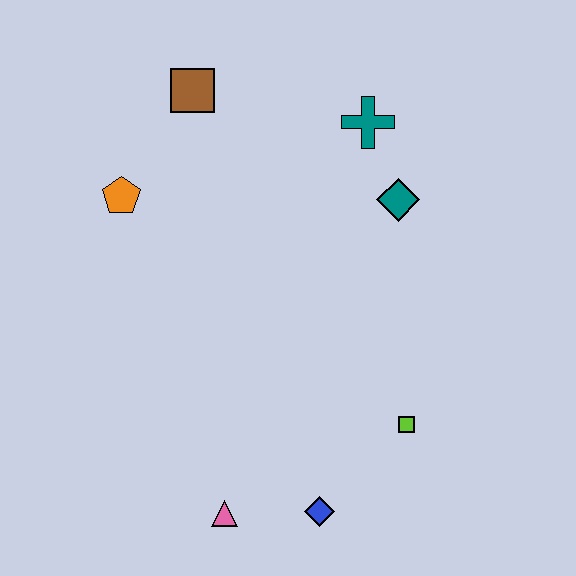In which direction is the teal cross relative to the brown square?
The teal cross is to the right of the brown square.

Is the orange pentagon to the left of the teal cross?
Yes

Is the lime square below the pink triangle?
No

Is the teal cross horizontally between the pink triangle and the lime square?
Yes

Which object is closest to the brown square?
The orange pentagon is closest to the brown square.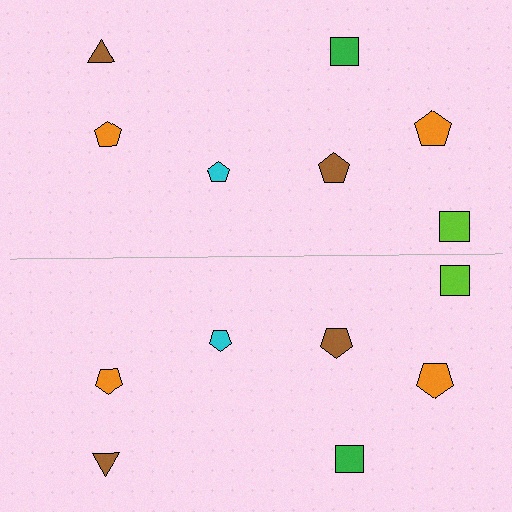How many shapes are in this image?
There are 14 shapes in this image.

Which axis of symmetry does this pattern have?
The pattern has a horizontal axis of symmetry running through the center of the image.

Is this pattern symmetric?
Yes, this pattern has bilateral (reflection) symmetry.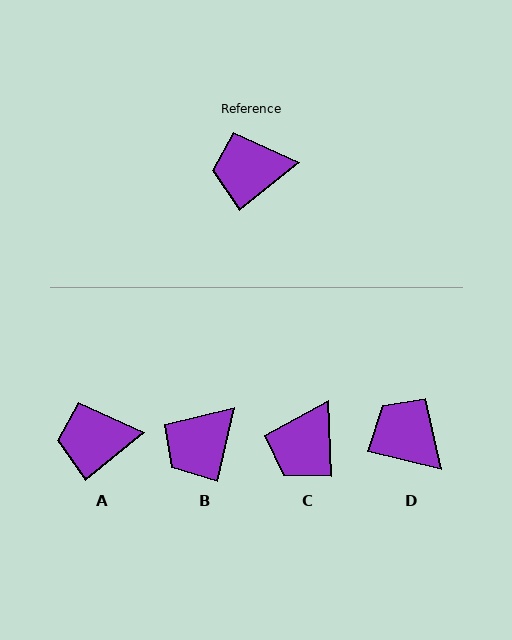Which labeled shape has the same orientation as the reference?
A.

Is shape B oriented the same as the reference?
No, it is off by about 38 degrees.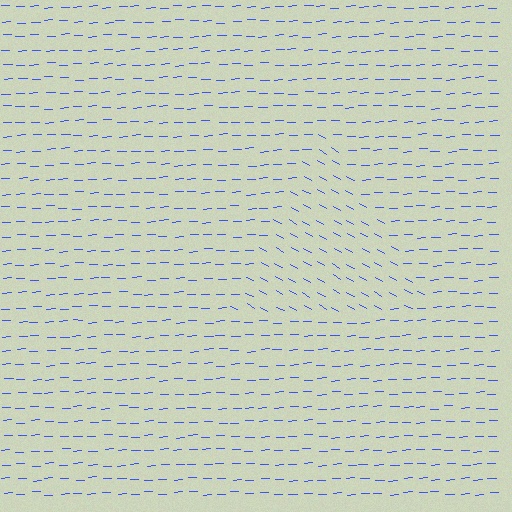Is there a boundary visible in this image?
Yes, there is a texture boundary formed by a change in line orientation.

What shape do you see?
I see a triangle.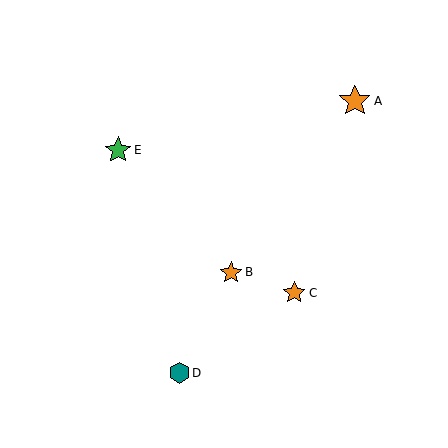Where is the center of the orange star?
The center of the orange star is at (294, 293).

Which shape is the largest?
The orange star (labeled A) is the largest.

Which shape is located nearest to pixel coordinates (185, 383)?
The teal hexagon (labeled D) at (179, 373) is nearest to that location.